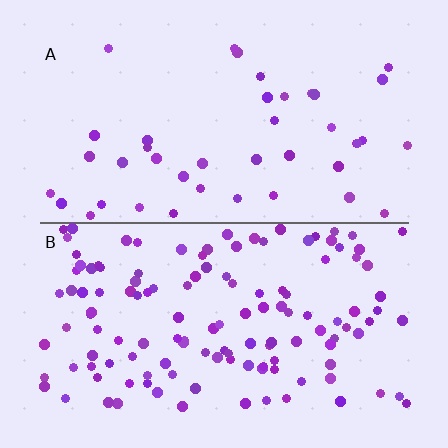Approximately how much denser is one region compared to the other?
Approximately 3.1× — region B over region A.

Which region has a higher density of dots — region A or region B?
B (the bottom).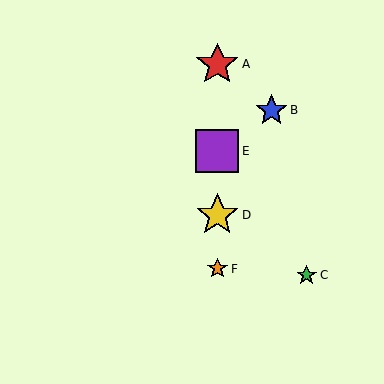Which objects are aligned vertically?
Objects A, D, E, F are aligned vertically.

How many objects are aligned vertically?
4 objects (A, D, E, F) are aligned vertically.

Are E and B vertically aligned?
No, E is at x≈217 and B is at x≈271.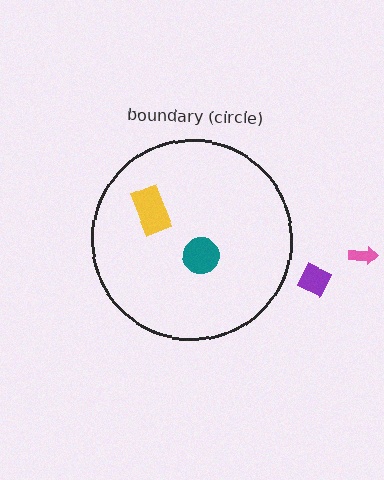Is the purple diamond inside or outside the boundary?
Outside.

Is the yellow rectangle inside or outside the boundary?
Inside.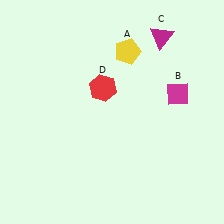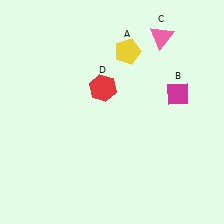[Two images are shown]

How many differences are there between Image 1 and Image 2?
There is 1 difference between the two images.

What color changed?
The triangle (C) changed from magenta in Image 1 to pink in Image 2.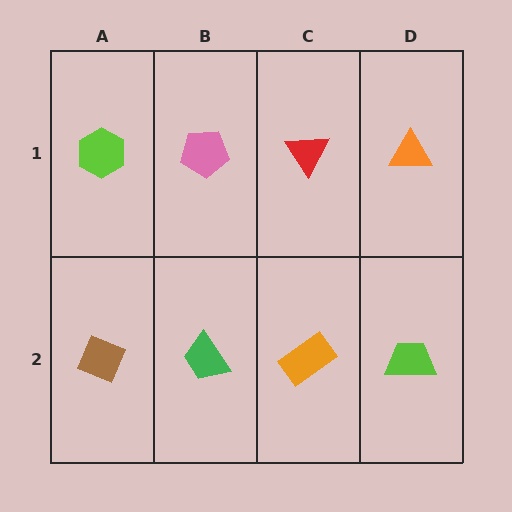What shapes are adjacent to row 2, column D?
An orange triangle (row 1, column D), an orange rectangle (row 2, column C).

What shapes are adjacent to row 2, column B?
A pink pentagon (row 1, column B), a brown diamond (row 2, column A), an orange rectangle (row 2, column C).